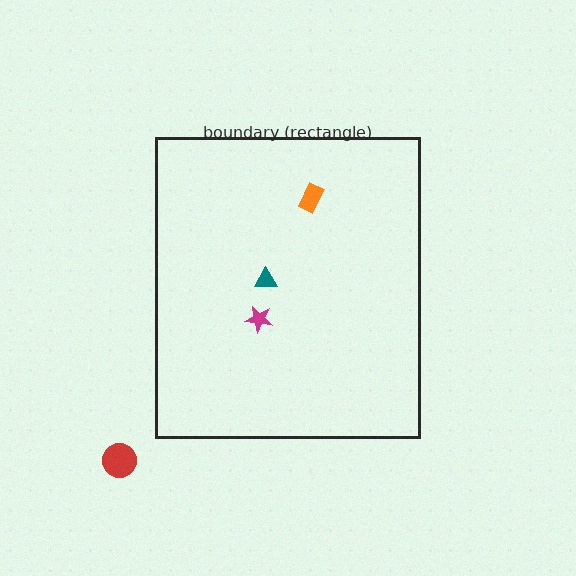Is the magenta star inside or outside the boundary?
Inside.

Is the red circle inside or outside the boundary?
Outside.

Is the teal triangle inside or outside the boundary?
Inside.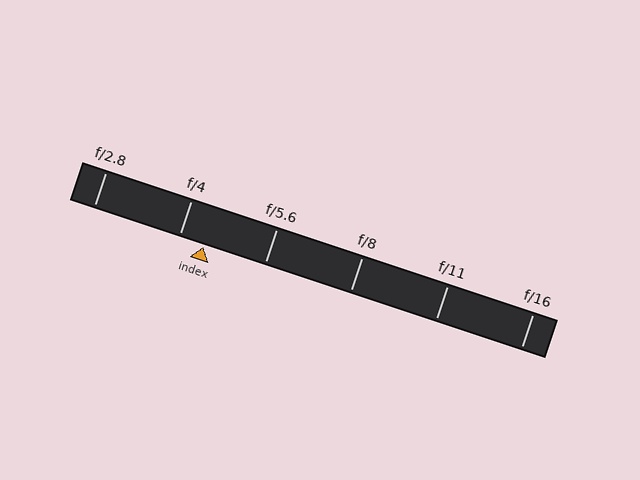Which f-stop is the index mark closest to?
The index mark is closest to f/4.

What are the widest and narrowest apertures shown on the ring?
The widest aperture shown is f/2.8 and the narrowest is f/16.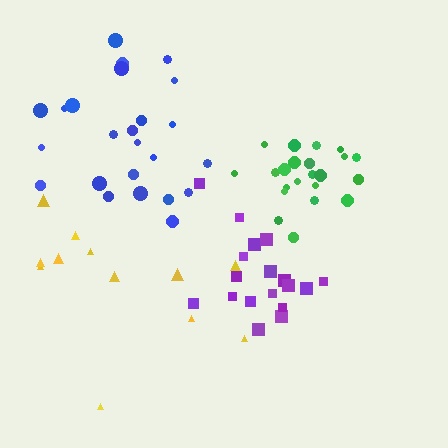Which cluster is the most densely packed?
Green.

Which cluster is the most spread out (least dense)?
Yellow.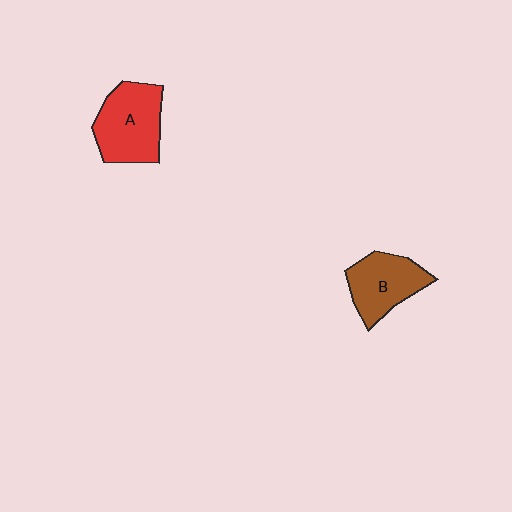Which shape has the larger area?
Shape A (red).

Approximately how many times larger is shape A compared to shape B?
Approximately 1.2 times.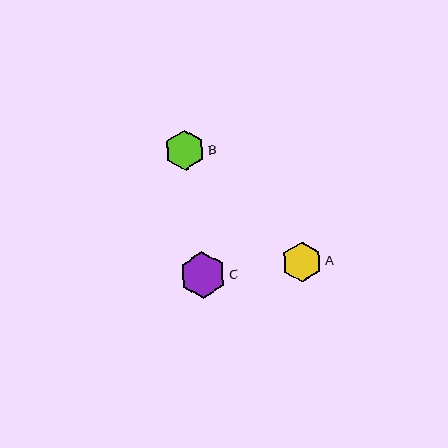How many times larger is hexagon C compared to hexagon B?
Hexagon C is approximately 1.1 times the size of hexagon B.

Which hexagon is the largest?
Hexagon C is the largest with a size of approximately 46 pixels.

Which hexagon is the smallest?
Hexagon A is the smallest with a size of approximately 40 pixels.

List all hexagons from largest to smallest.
From largest to smallest: C, B, A.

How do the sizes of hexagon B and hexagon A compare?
Hexagon B and hexagon A are approximately the same size.